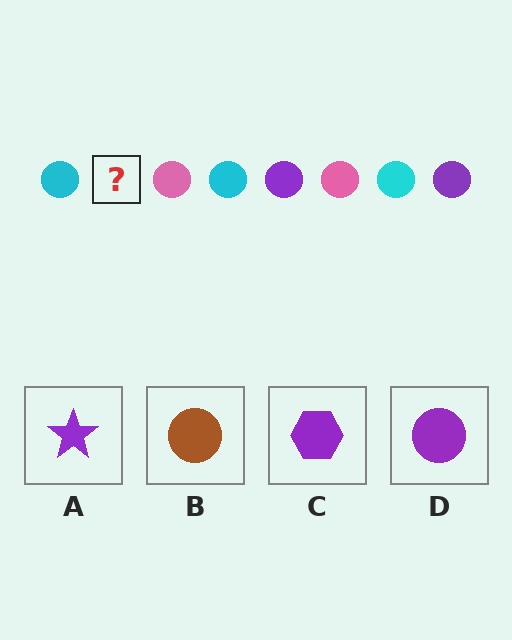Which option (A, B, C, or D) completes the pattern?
D.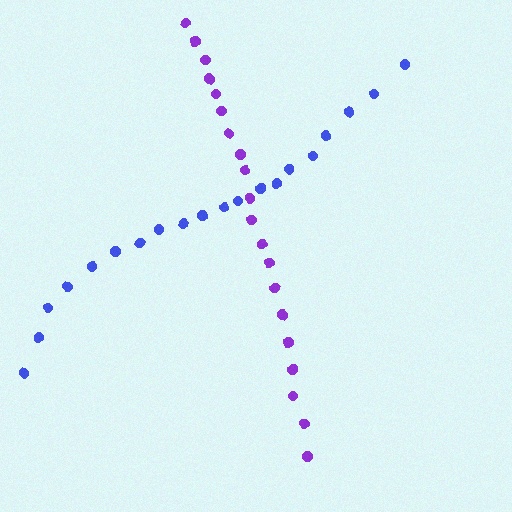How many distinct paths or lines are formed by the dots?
There are 2 distinct paths.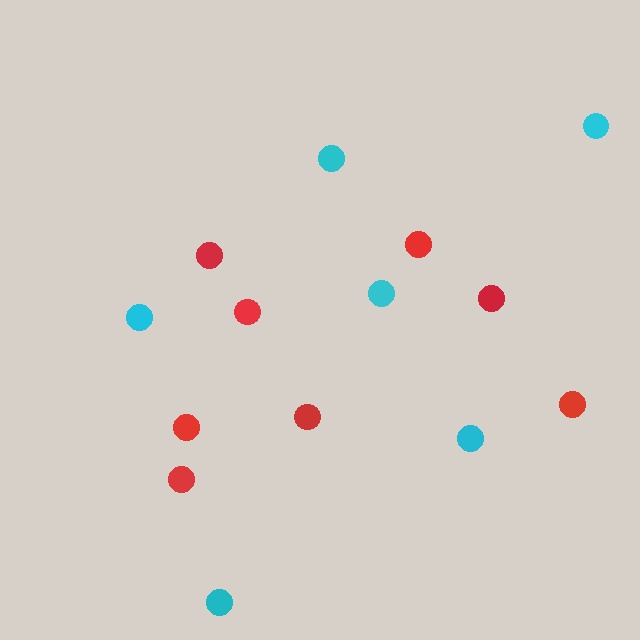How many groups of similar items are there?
There are 2 groups: one group of red circles (8) and one group of cyan circles (6).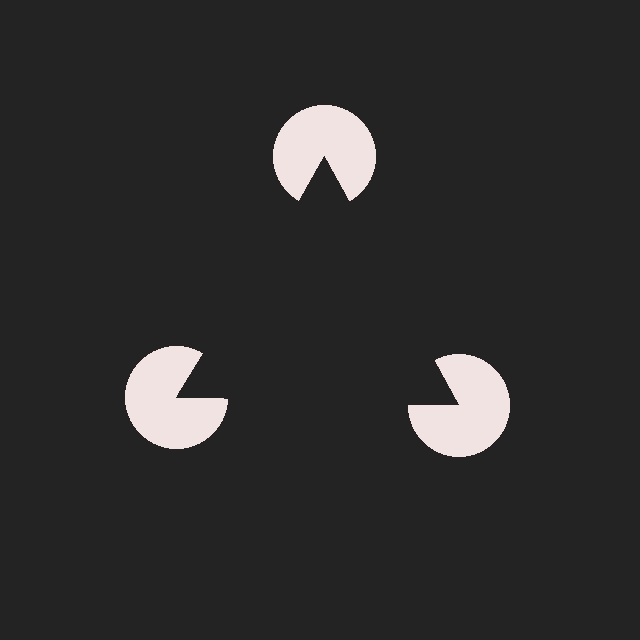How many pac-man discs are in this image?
There are 3 — one at each vertex of the illusory triangle.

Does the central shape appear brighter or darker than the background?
It typically appears slightly darker than the background, even though no actual brightness change is drawn.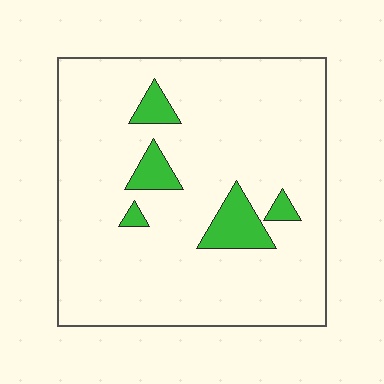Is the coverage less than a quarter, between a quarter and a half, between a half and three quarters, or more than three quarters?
Less than a quarter.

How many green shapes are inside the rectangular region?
5.